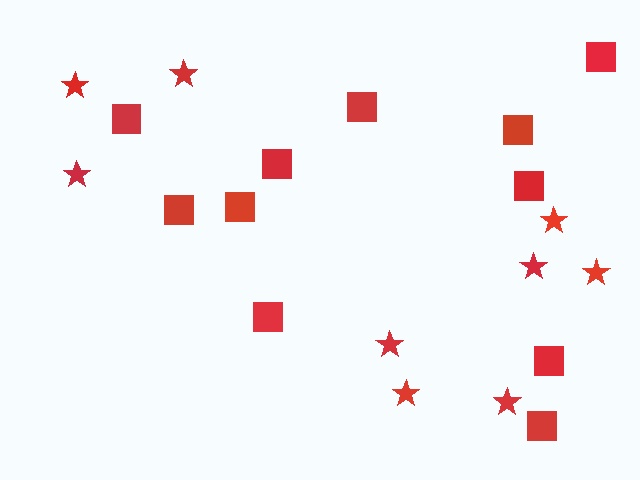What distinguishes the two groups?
There are 2 groups: one group of stars (9) and one group of squares (11).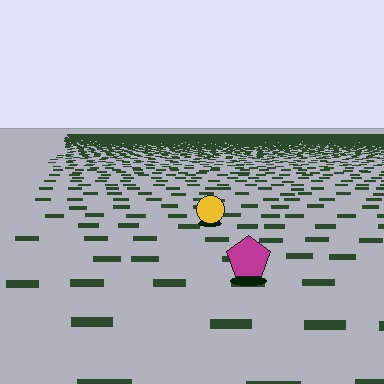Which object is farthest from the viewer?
The yellow circle is farthest from the viewer. It appears smaller and the ground texture around it is denser.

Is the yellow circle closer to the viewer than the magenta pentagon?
No. The magenta pentagon is closer — you can tell from the texture gradient: the ground texture is coarser near it.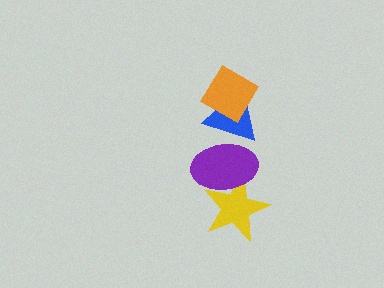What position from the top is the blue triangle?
The blue triangle is 2nd from the top.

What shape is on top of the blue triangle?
The orange diamond is on top of the blue triangle.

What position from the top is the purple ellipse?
The purple ellipse is 3rd from the top.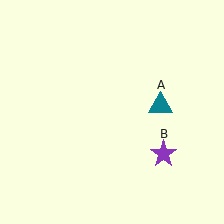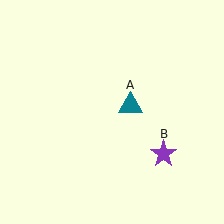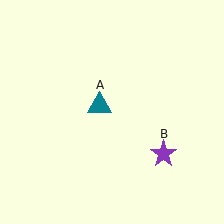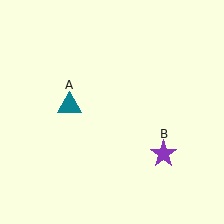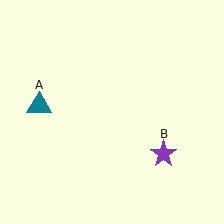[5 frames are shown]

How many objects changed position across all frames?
1 object changed position: teal triangle (object A).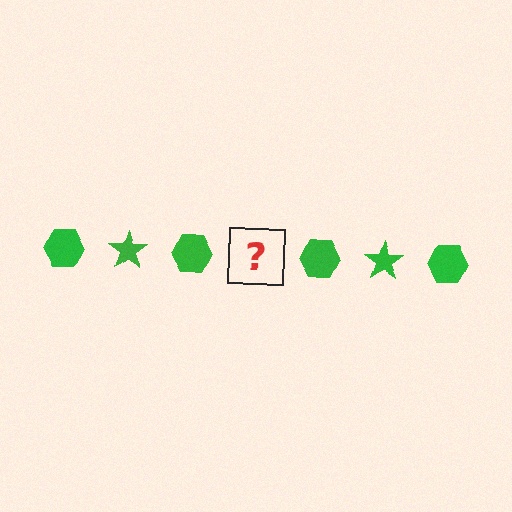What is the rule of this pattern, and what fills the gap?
The rule is that the pattern cycles through hexagon, star shapes in green. The gap should be filled with a green star.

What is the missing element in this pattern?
The missing element is a green star.